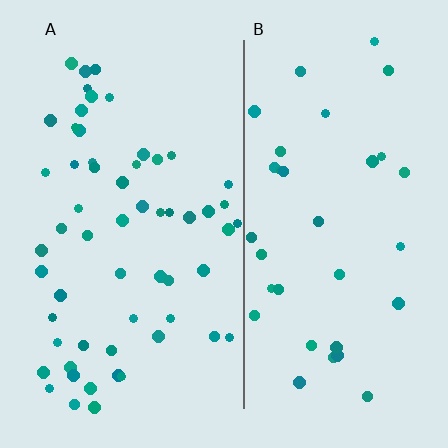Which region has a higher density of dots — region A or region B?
A (the left).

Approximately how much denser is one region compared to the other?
Approximately 1.7× — region A over region B.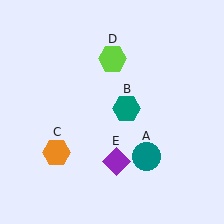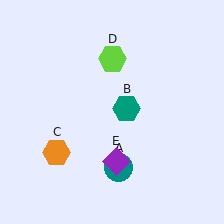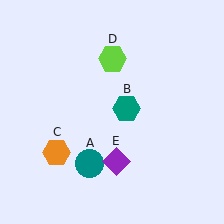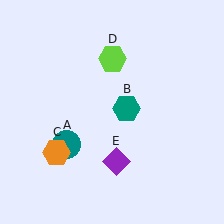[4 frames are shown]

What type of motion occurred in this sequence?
The teal circle (object A) rotated clockwise around the center of the scene.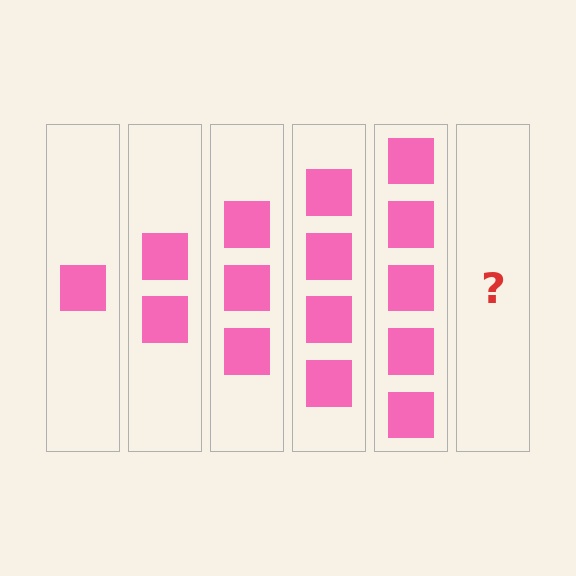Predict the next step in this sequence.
The next step is 6 squares.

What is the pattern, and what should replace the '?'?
The pattern is that each step adds one more square. The '?' should be 6 squares.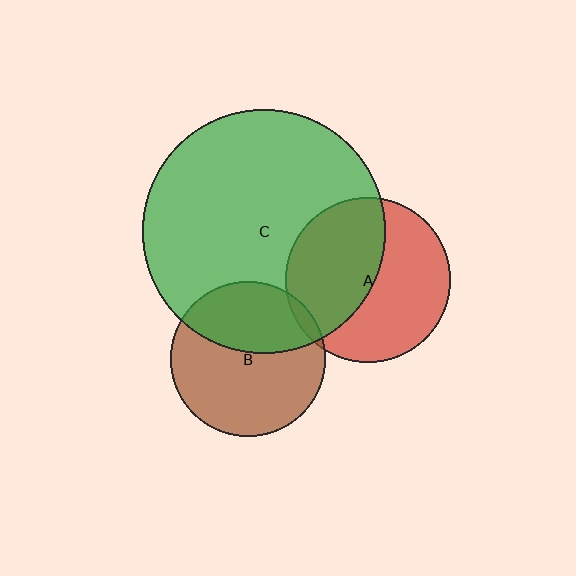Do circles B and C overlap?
Yes.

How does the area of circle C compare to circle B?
Approximately 2.5 times.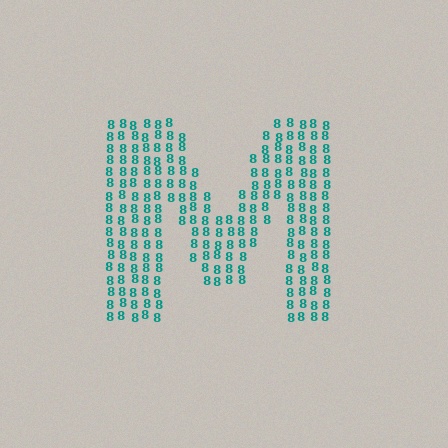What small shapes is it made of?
It is made of small digit 8's.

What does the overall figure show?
The overall figure shows the letter M.